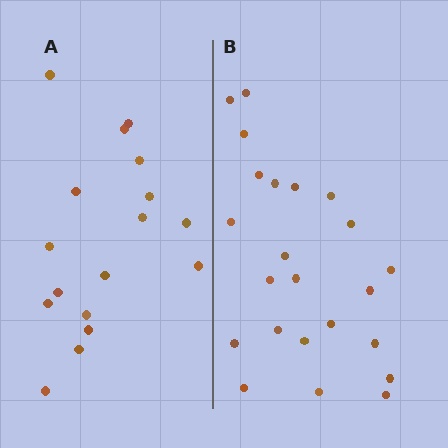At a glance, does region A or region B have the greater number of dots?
Region B (the right region) has more dots.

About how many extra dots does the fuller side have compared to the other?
Region B has about 6 more dots than region A.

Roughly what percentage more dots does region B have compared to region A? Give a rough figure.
About 35% more.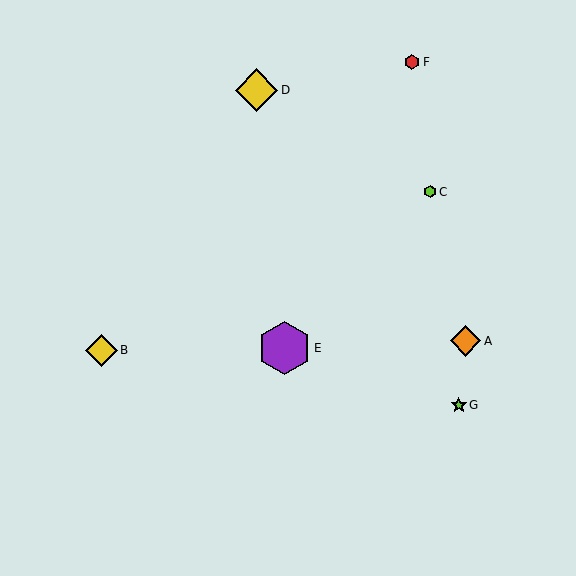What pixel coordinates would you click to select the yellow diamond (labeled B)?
Click at (101, 350) to select the yellow diamond B.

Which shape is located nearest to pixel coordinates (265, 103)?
The yellow diamond (labeled D) at (256, 90) is nearest to that location.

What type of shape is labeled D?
Shape D is a yellow diamond.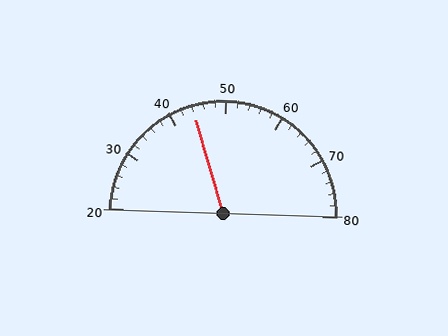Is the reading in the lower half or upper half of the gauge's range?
The reading is in the lower half of the range (20 to 80).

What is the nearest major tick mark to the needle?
The nearest major tick mark is 40.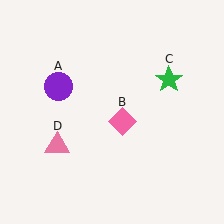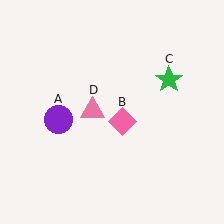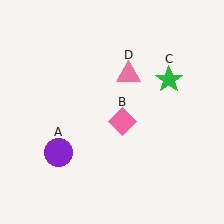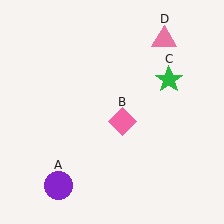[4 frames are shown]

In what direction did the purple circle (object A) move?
The purple circle (object A) moved down.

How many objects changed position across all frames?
2 objects changed position: purple circle (object A), pink triangle (object D).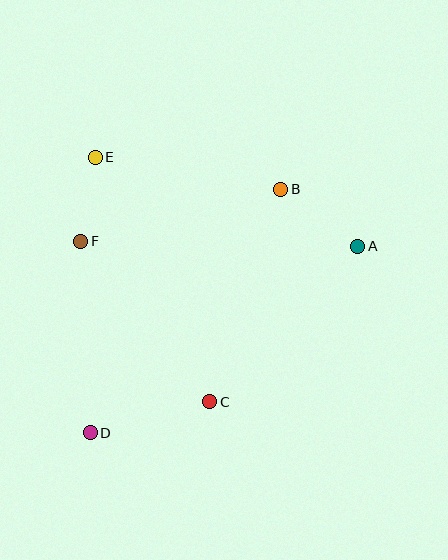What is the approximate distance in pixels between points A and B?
The distance between A and B is approximately 96 pixels.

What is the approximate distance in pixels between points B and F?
The distance between B and F is approximately 207 pixels.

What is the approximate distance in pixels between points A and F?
The distance between A and F is approximately 277 pixels.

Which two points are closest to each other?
Points E and F are closest to each other.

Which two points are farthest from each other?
Points A and D are farthest from each other.